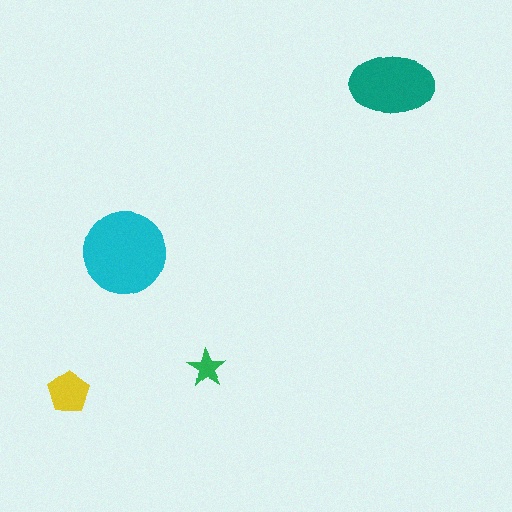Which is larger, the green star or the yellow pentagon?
The yellow pentagon.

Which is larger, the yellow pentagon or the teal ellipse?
The teal ellipse.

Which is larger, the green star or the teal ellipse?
The teal ellipse.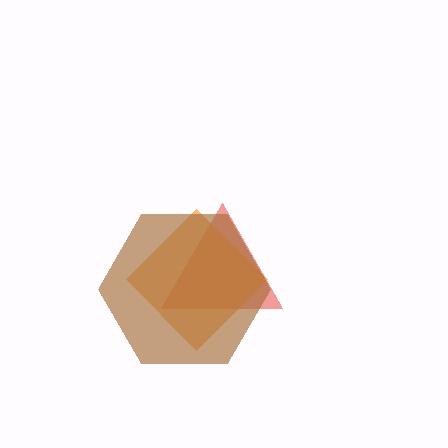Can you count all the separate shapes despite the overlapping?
Yes, there are 3 separate shapes.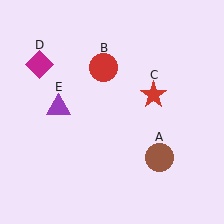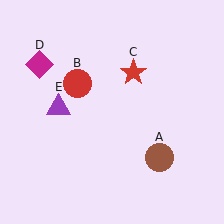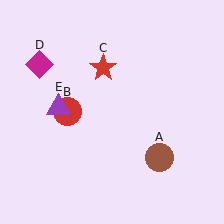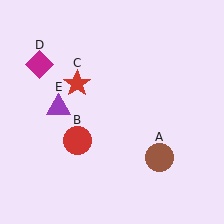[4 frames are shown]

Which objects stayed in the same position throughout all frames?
Brown circle (object A) and magenta diamond (object D) and purple triangle (object E) remained stationary.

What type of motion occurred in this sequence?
The red circle (object B), red star (object C) rotated counterclockwise around the center of the scene.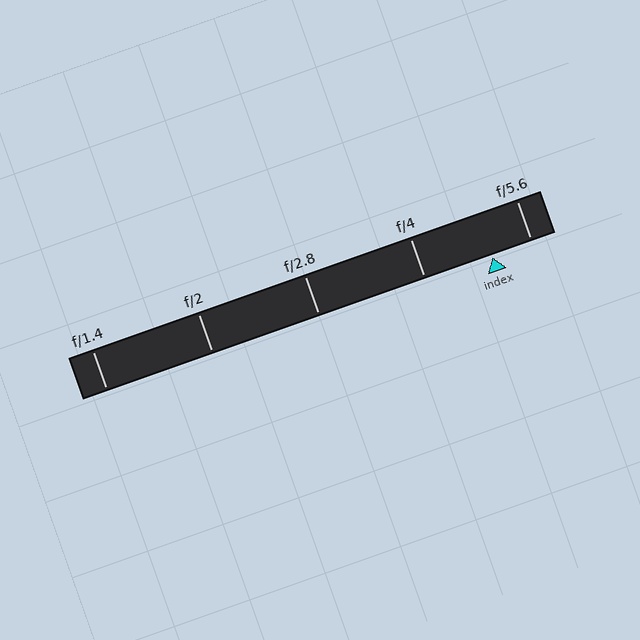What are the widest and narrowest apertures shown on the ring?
The widest aperture shown is f/1.4 and the narrowest is f/5.6.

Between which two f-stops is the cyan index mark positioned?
The index mark is between f/4 and f/5.6.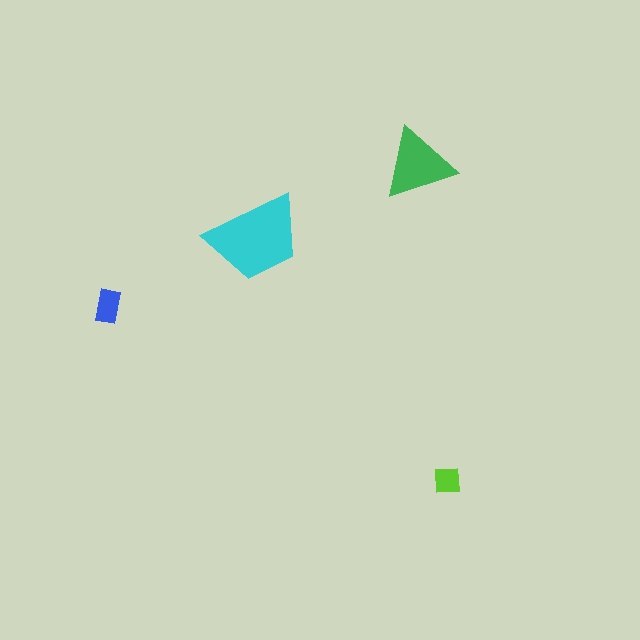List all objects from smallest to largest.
The lime square, the blue rectangle, the green triangle, the cyan trapezoid.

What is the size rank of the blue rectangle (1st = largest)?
3rd.